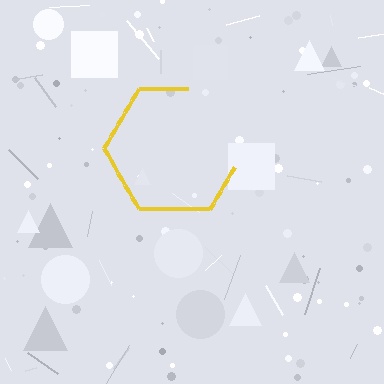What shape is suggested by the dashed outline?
The dashed outline suggests a hexagon.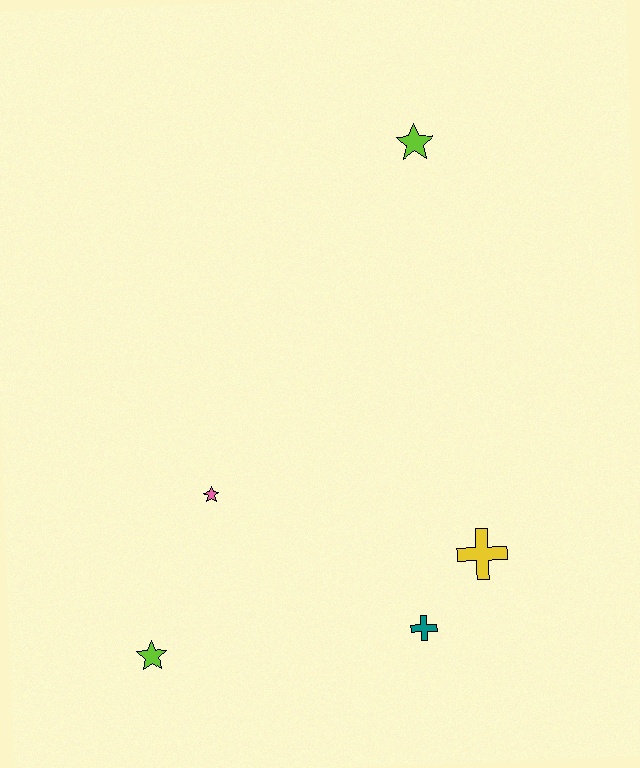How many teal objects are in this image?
There is 1 teal object.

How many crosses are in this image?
There are 2 crosses.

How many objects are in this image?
There are 5 objects.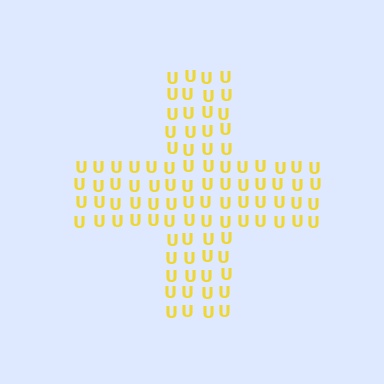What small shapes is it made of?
It is made of small letter U's.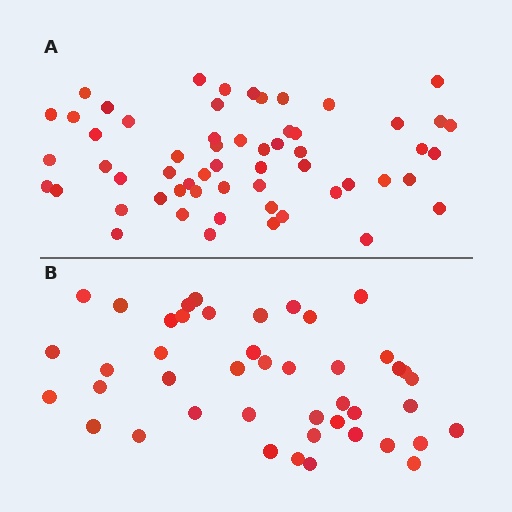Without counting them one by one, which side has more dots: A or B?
Region A (the top region) has more dots.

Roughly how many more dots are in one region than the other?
Region A has approximately 15 more dots than region B.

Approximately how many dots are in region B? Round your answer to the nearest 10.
About 40 dots. (The exact count is 44, which rounds to 40.)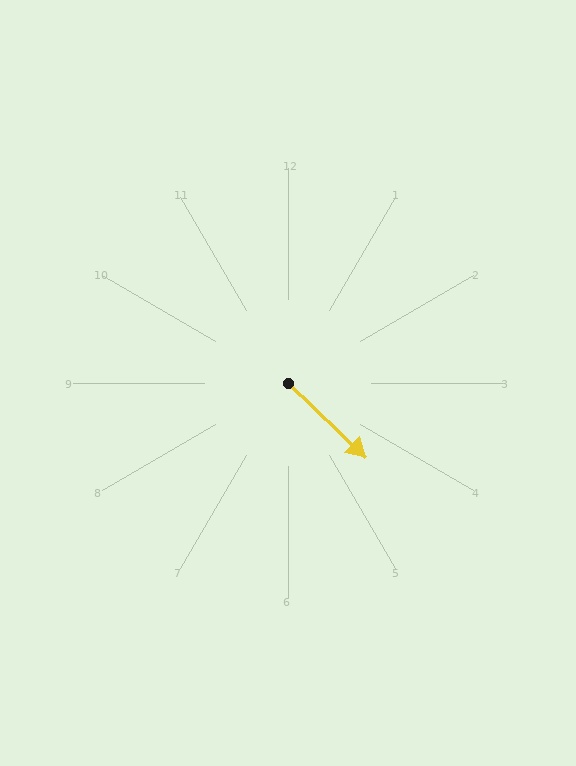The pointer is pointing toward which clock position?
Roughly 4 o'clock.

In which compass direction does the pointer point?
Southeast.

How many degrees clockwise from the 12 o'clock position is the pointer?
Approximately 134 degrees.